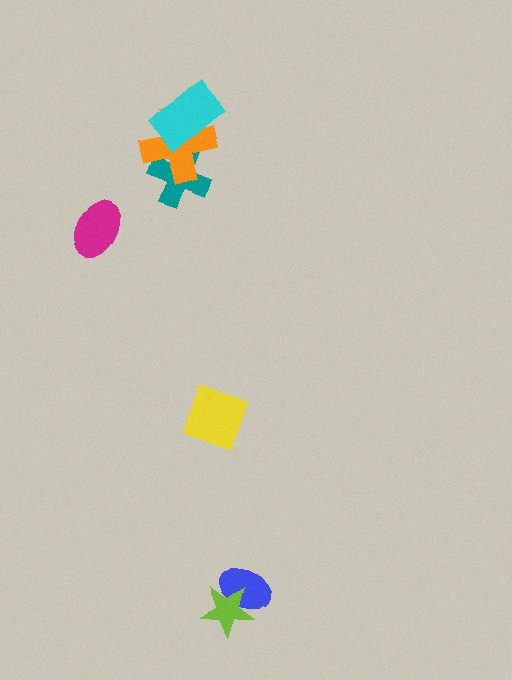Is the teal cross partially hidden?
Yes, it is partially covered by another shape.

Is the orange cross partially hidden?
Yes, it is partially covered by another shape.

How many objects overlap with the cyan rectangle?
1 object overlaps with the cyan rectangle.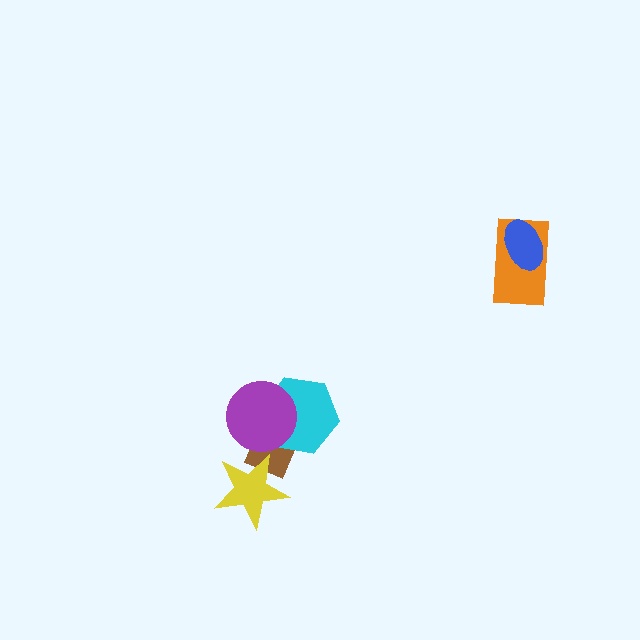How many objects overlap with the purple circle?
2 objects overlap with the purple circle.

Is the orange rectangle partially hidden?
Yes, it is partially covered by another shape.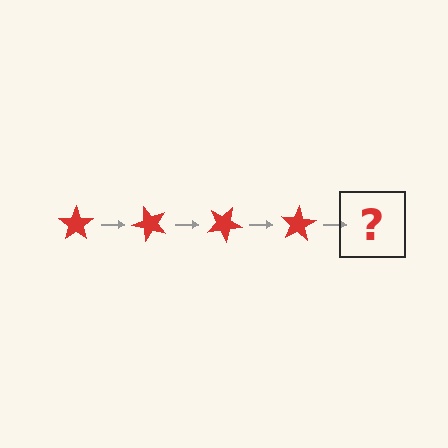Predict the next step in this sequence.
The next step is a red star rotated 200 degrees.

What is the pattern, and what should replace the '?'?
The pattern is that the star rotates 50 degrees each step. The '?' should be a red star rotated 200 degrees.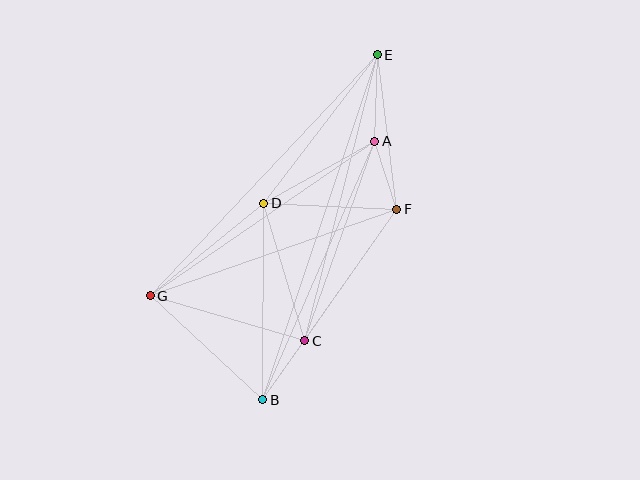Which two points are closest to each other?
Points A and F are closest to each other.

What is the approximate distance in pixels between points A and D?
The distance between A and D is approximately 127 pixels.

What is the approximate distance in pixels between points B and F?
The distance between B and F is approximately 233 pixels.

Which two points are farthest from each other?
Points B and E are farthest from each other.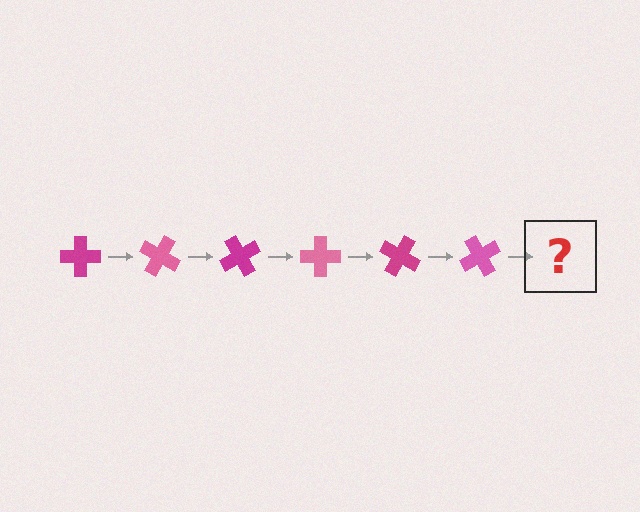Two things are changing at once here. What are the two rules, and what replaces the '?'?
The two rules are that it rotates 30 degrees each step and the color cycles through magenta and pink. The '?' should be a magenta cross, rotated 180 degrees from the start.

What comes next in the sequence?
The next element should be a magenta cross, rotated 180 degrees from the start.